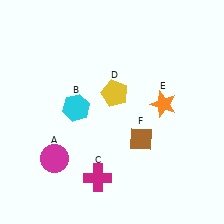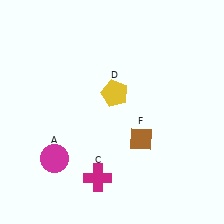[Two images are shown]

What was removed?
The cyan hexagon (B), the orange star (E) were removed in Image 2.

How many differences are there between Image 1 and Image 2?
There are 2 differences between the two images.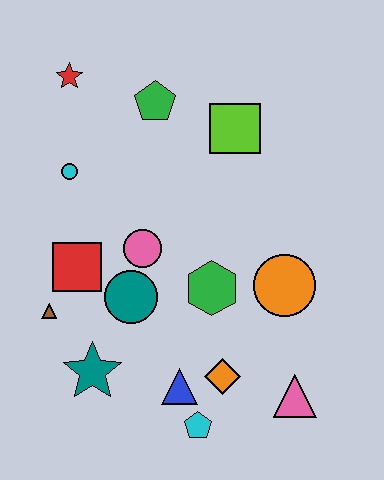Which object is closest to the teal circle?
The pink circle is closest to the teal circle.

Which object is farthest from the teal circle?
The red star is farthest from the teal circle.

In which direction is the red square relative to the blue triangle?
The red square is above the blue triangle.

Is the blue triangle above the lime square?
No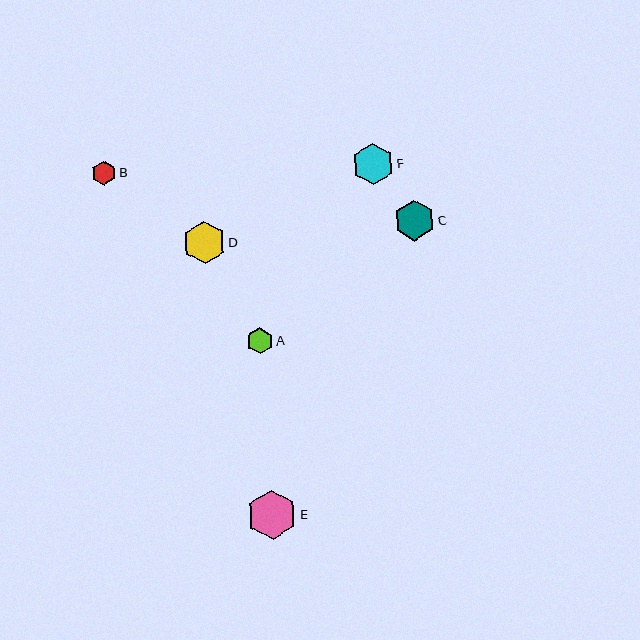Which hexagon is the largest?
Hexagon E is the largest with a size of approximately 49 pixels.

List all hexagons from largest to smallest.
From largest to smallest: E, D, F, C, A, B.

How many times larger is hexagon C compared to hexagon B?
Hexagon C is approximately 1.6 times the size of hexagon B.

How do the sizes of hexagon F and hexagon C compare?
Hexagon F and hexagon C are approximately the same size.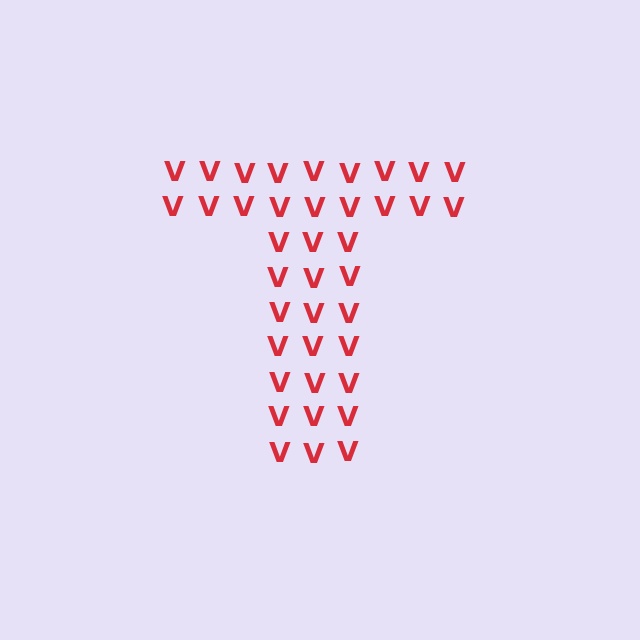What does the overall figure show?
The overall figure shows the letter T.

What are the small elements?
The small elements are letter V's.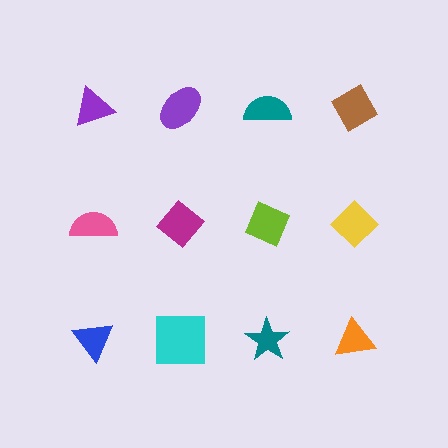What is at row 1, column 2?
A purple ellipse.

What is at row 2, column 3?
A lime diamond.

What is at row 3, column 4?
An orange triangle.